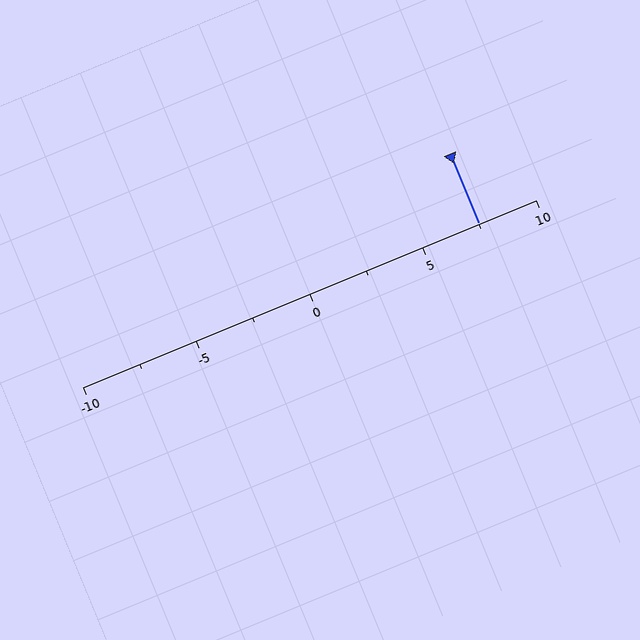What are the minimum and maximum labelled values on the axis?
The axis runs from -10 to 10.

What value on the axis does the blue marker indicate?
The marker indicates approximately 7.5.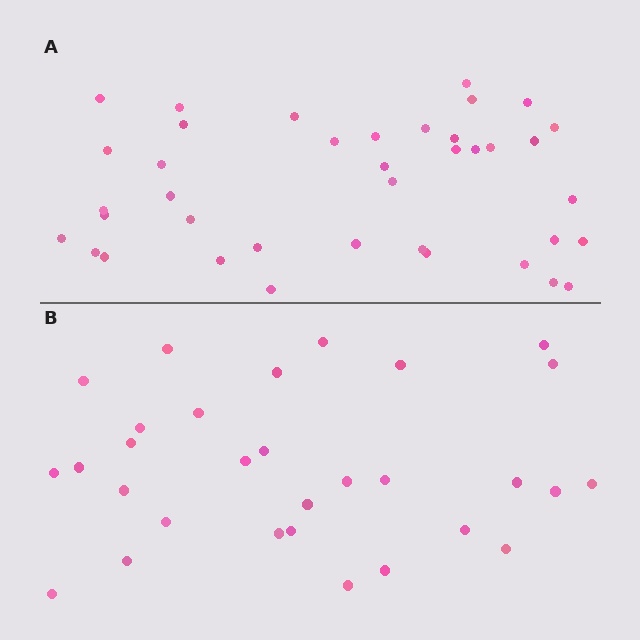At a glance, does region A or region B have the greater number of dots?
Region A (the top region) has more dots.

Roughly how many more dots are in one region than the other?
Region A has roughly 8 or so more dots than region B.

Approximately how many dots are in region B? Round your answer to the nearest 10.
About 30 dots.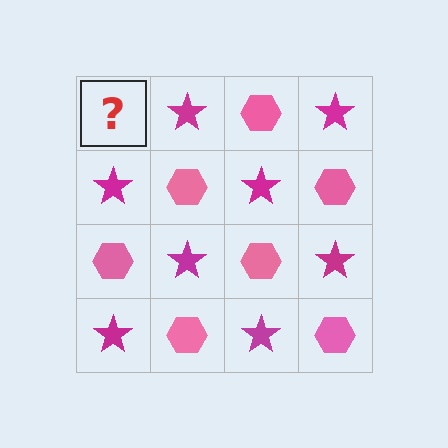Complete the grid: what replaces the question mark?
The question mark should be replaced with a pink hexagon.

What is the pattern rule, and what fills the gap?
The rule is that it alternates pink hexagon and magenta star in a checkerboard pattern. The gap should be filled with a pink hexagon.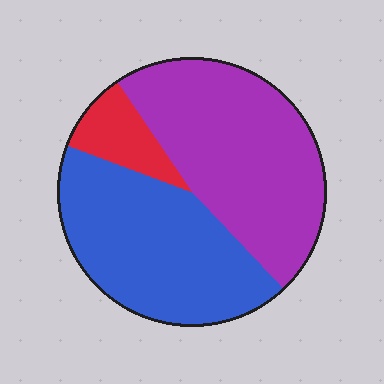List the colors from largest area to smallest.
From largest to smallest: purple, blue, red.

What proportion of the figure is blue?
Blue takes up about two fifths (2/5) of the figure.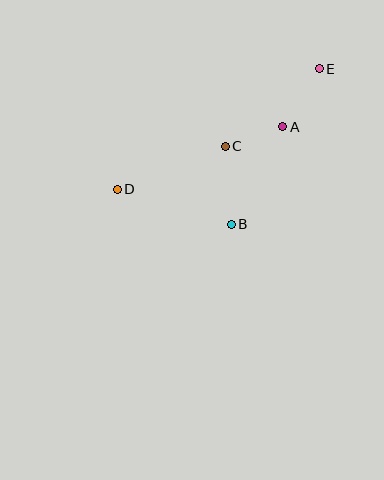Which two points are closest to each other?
Points A and C are closest to each other.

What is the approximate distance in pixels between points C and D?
The distance between C and D is approximately 116 pixels.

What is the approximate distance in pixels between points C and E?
The distance between C and E is approximately 122 pixels.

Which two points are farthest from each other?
Points D and E are farthest from each other.